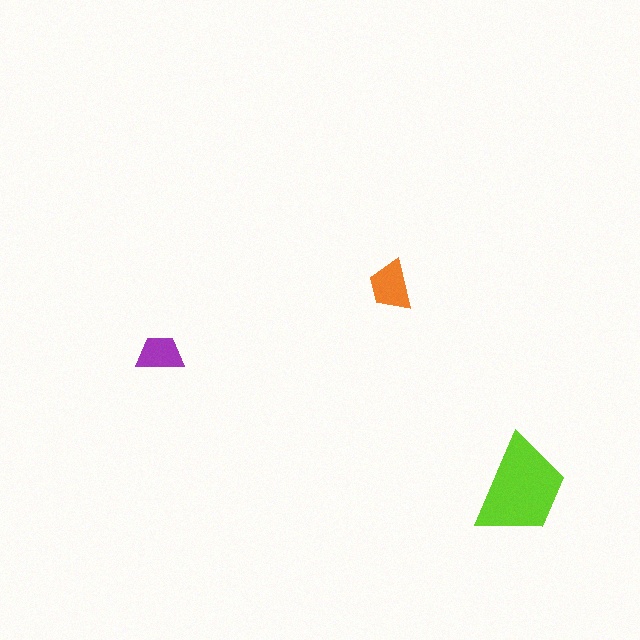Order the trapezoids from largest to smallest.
the lime one, the orange one, the purple one.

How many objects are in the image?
There are 3 objects in the image.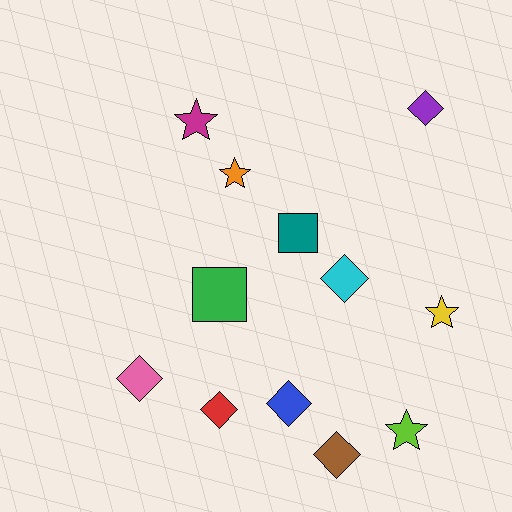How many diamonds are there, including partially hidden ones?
There are 6 diamonds.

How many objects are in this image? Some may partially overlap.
There are 12 objects.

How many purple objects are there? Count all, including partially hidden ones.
There is 1 purple object.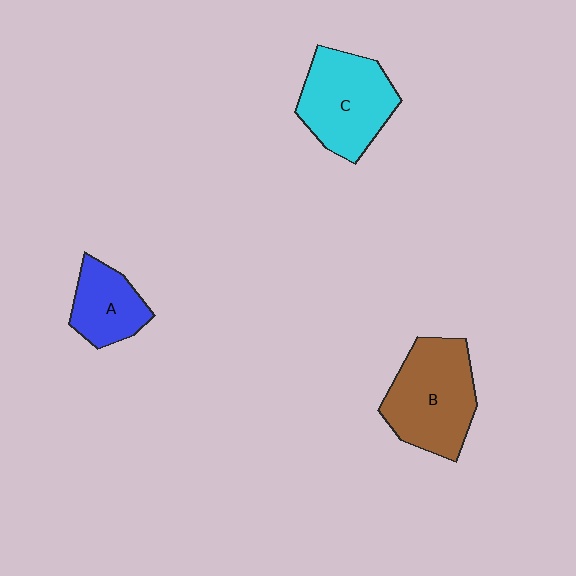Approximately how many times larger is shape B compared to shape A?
Approximately 1.7 times.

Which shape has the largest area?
Shape B (brown).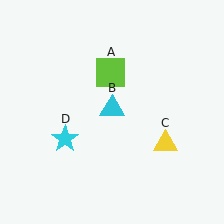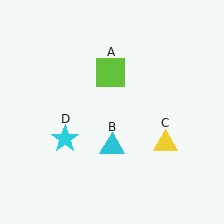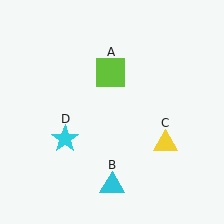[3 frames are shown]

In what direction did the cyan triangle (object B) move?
The cyan triangle (object B) moved down.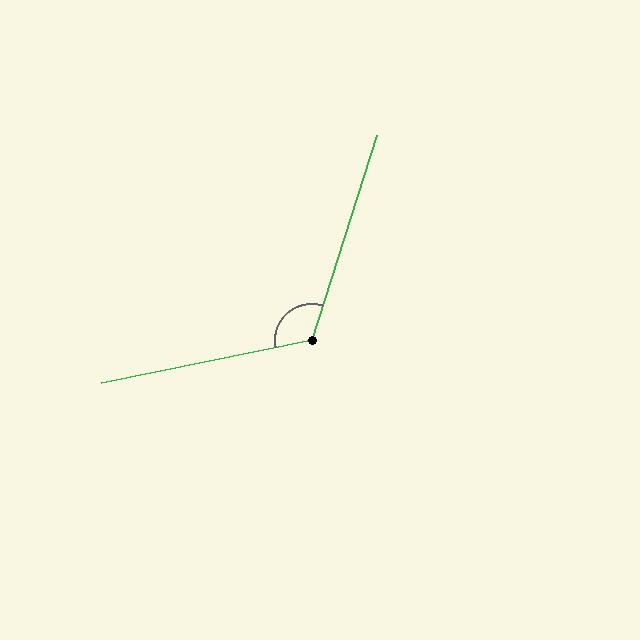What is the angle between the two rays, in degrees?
Approximately 119 degrees.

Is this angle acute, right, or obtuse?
It is obtuse.